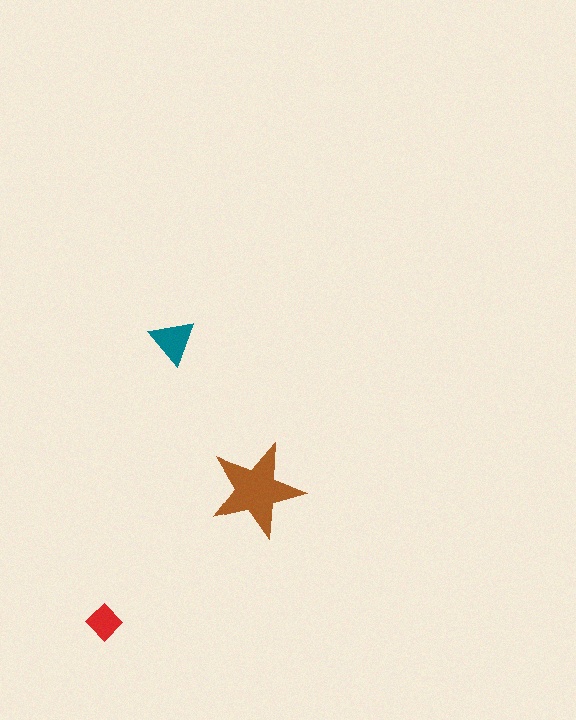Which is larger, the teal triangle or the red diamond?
The teal triangle.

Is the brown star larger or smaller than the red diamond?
Larger.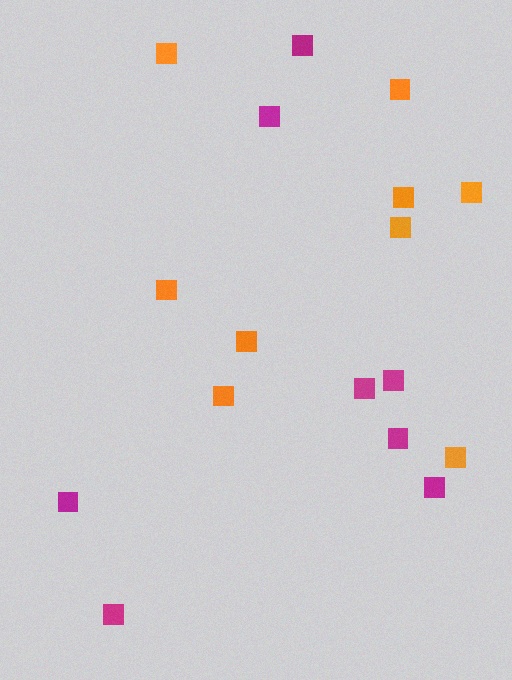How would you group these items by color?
There are 2 groups: one group of orange squares (9) and one group of magenta squares (8).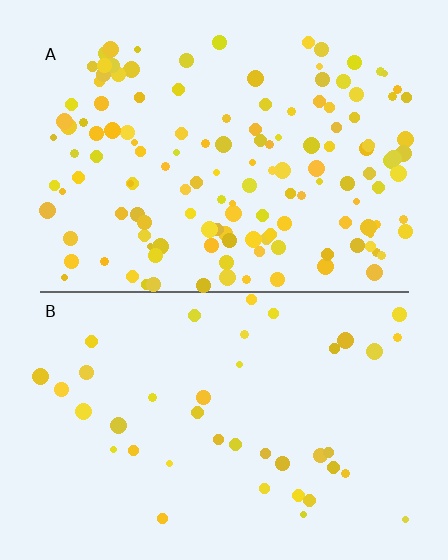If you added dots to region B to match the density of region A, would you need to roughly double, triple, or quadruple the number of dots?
Approximately triple.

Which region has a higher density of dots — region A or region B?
A (the top).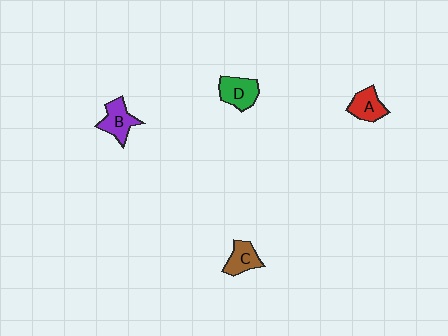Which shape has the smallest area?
Shape C (brown).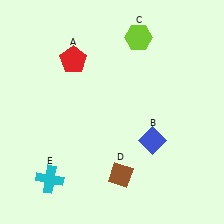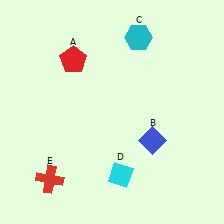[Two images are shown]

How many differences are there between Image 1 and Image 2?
There are 3 differences between the two images.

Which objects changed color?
C changed from lime to cyan. D changed from brown to cyan. E changed from cyan to red.